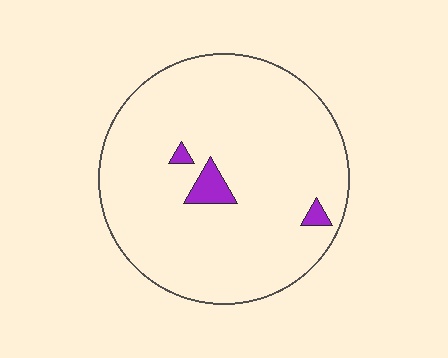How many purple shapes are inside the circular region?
3.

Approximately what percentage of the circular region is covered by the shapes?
Approximately 5%.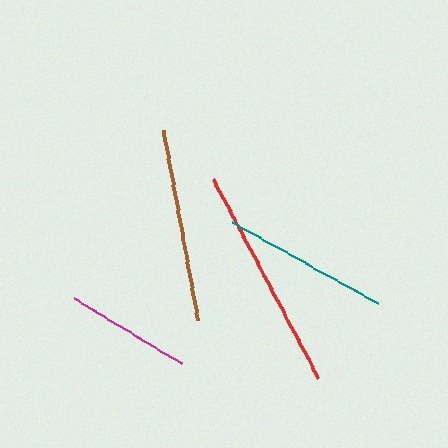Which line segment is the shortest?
The magenta line is the shortest at approximately 126 pixels.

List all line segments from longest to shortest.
From longest to shortest: red, brown, teal, magenta.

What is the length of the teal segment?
The teal segment is approximately 167 pixels long.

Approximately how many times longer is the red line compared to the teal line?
The red line is approximately 1.4 times the length of the teal line.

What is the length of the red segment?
The red segment is approximately 226 pixels long.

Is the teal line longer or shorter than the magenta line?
The teal line is longer than the magenta line.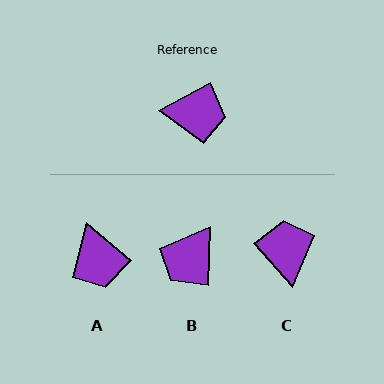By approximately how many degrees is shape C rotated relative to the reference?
Approximately 103 degrees counter-clockwise.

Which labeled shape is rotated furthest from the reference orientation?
B, about 121 degrees away.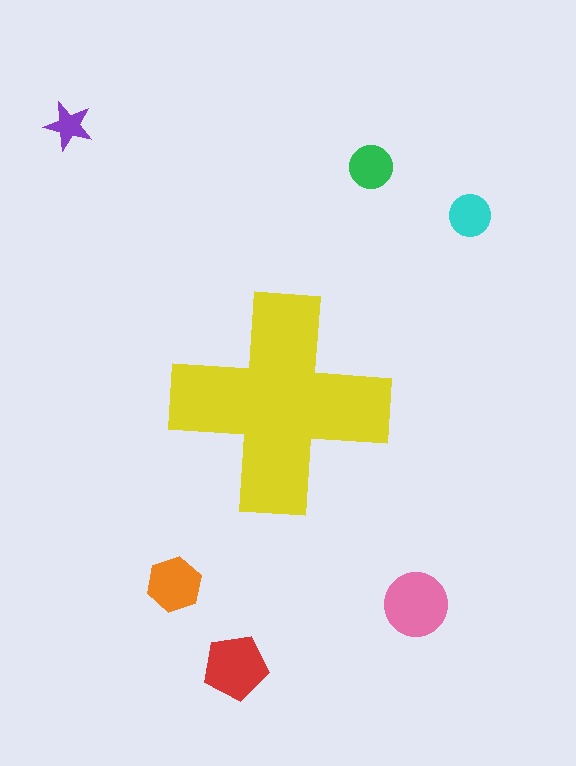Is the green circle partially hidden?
No, the green circle is fully visible.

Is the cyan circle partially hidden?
No, the cyan circle is fully visible.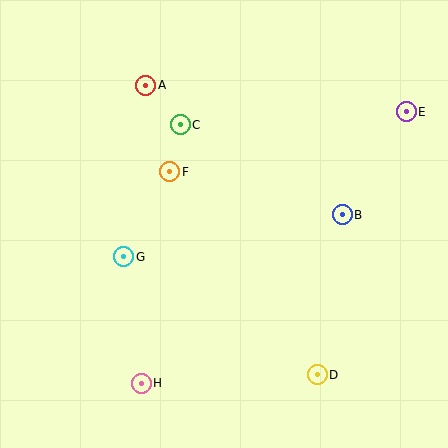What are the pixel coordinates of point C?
Point C is at (180, 125).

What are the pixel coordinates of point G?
Point G is at (124, 257).